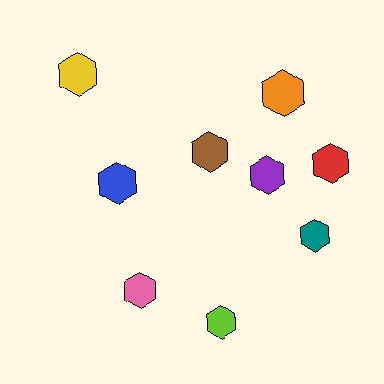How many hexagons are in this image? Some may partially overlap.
There are 9 hexagons.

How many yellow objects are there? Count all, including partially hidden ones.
There is 1 yellow object.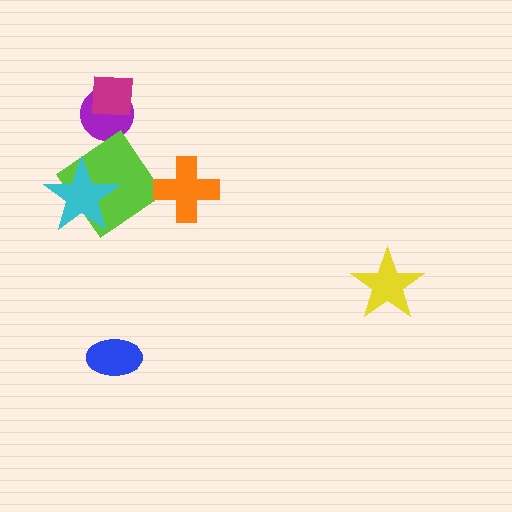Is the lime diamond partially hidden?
Yes, it is partially covered by another shape.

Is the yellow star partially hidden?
No, no other shape covers it.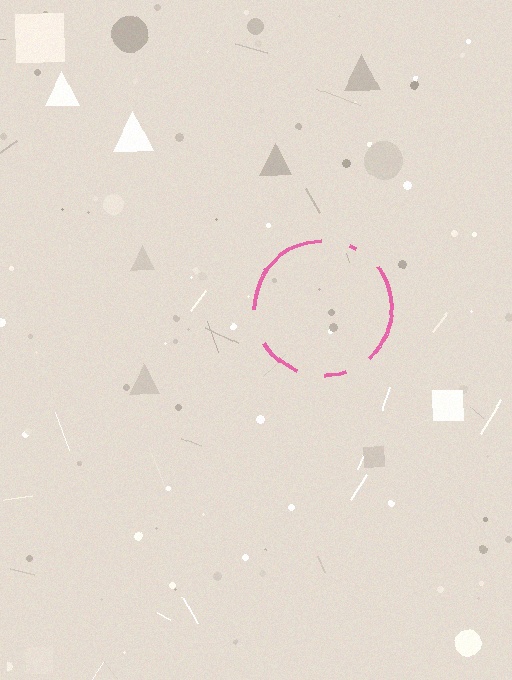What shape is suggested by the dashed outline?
The dashed outline suggests a circle.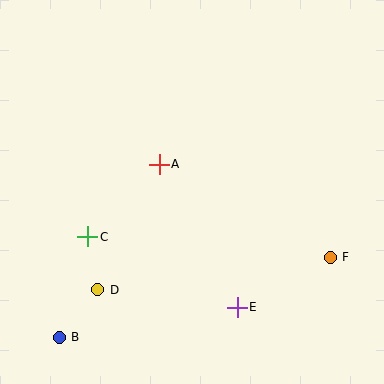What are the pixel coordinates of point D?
Point D is at (98, 290).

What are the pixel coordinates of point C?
Point C is at (88, 237).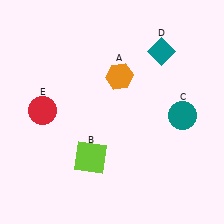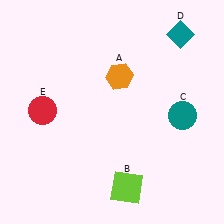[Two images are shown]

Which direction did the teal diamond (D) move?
The teal diamond (D) moved right.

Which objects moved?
The objects that moved are: the lime square (B), the teal diamond (D).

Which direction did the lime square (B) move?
The lime square (B) moved right.